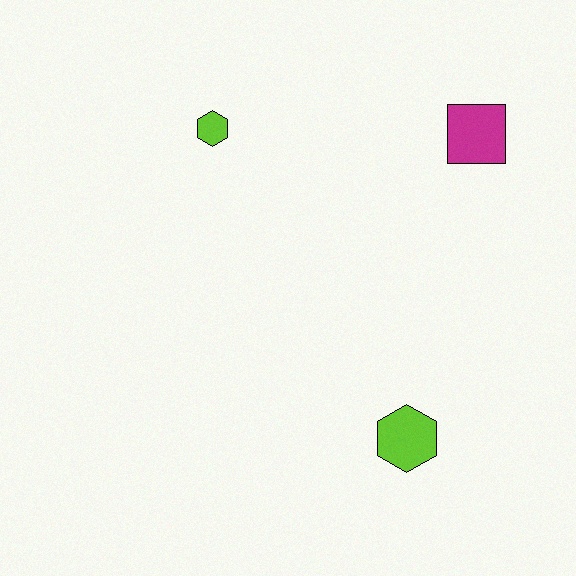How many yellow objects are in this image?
There are no yellow objects.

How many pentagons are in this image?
There are no pentagons.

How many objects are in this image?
There are 3 objects.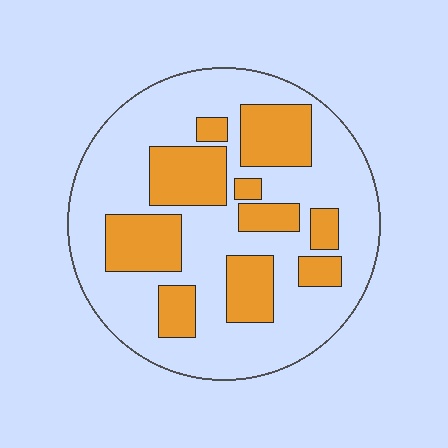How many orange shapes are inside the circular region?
10.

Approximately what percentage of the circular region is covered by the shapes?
Approximately 30%.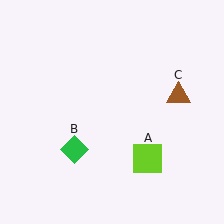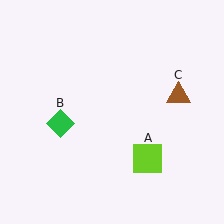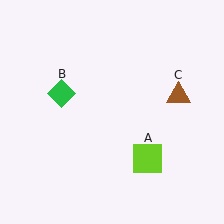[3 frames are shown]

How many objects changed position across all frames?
1 object changed position: green diamond (object B).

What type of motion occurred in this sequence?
The green diamond (object B) rotated clockwise around the center of the scene.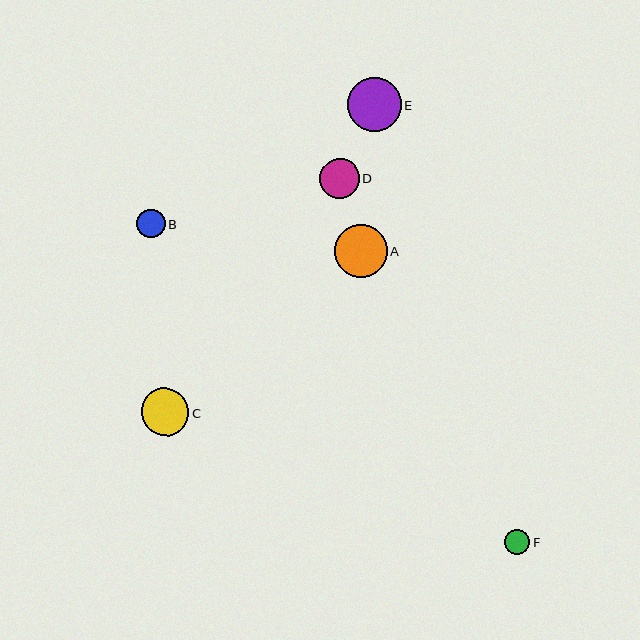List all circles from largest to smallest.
From largest to smallest: E, A, C, D, B, F.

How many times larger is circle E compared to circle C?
Circle E is approximately 1.1 times the size of circle C.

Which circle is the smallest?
Circle F is the smallest with a size of approximately 25 pixels.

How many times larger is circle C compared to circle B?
Circle C is approximately 1.7 times the size of circle B.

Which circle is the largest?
Circle E is the largest with a size of approximately 54 pixels.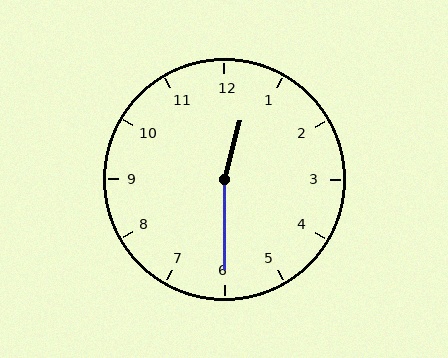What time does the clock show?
12:30.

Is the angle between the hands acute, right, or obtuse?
It is obtuse.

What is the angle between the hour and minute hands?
Approximately 165 degrees.